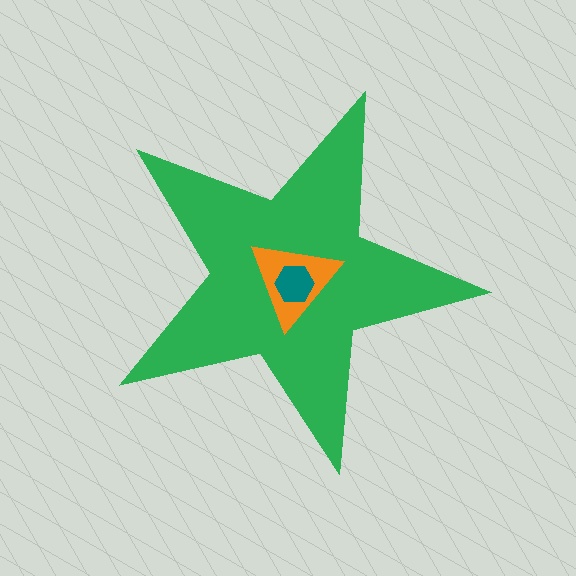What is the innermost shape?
The teal hexagon.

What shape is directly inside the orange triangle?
The teal hexagon.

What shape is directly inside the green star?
The orange triangle.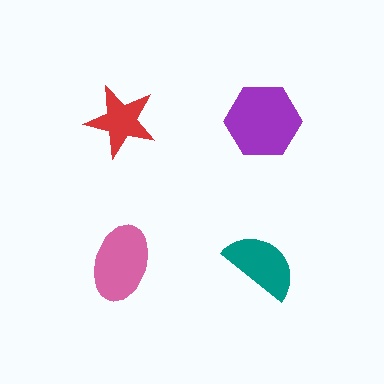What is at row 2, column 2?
A teal semicircle.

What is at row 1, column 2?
A purple hexagon.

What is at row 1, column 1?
A red star.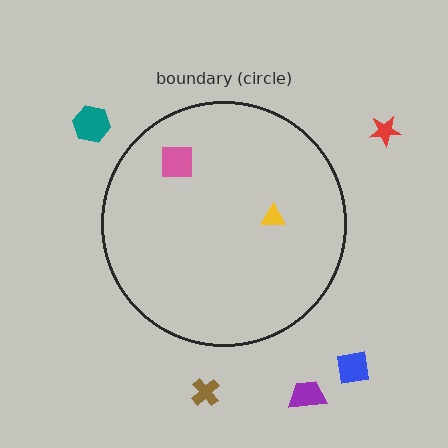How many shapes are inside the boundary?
2 inside, 5 outside.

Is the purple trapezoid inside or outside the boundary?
Outside.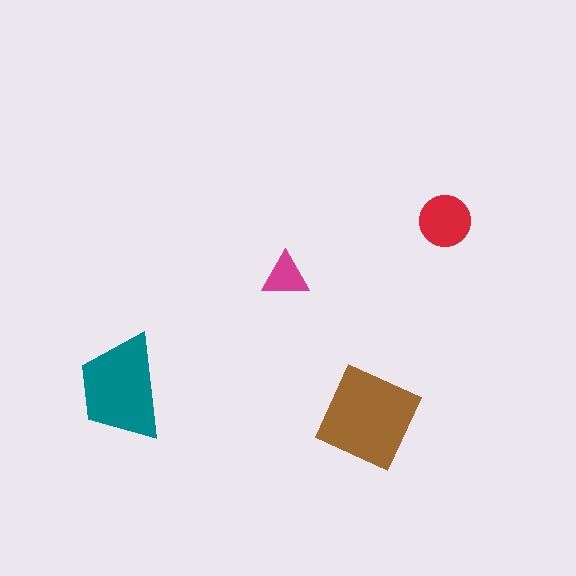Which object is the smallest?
The magenta triangle.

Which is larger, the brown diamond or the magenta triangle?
The brown diamond.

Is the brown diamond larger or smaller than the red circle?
Larger.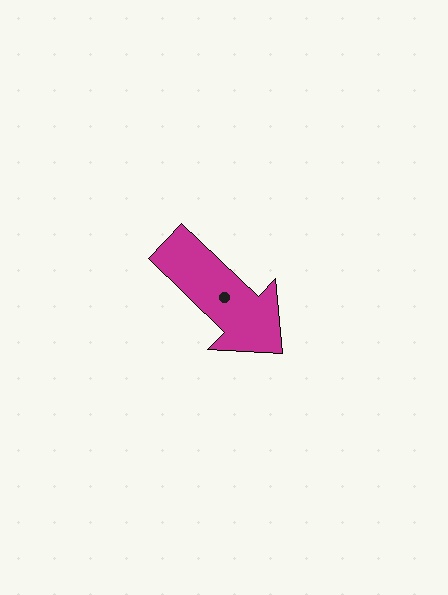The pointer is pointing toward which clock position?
Roughly 4 o'clock.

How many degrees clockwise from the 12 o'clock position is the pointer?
Approximately 134 degrees.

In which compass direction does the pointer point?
Southeast.